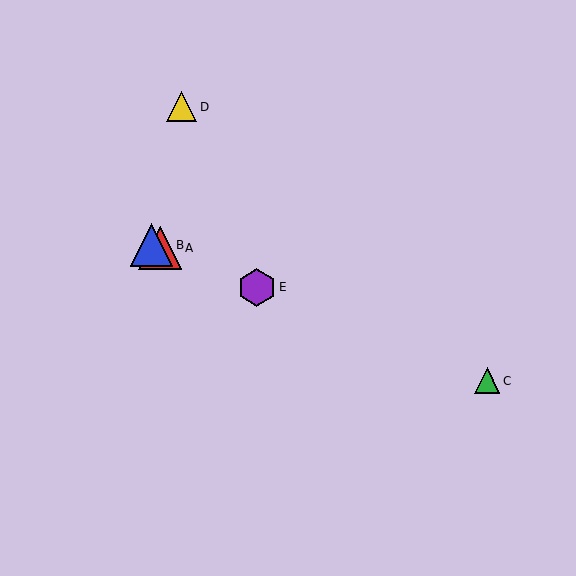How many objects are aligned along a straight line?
4 objects (A, B, C, E) are aligned along a straight line.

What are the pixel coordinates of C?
Object C is at (487, 381).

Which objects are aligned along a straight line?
Objects A, B, C, E are aligned along a straight line.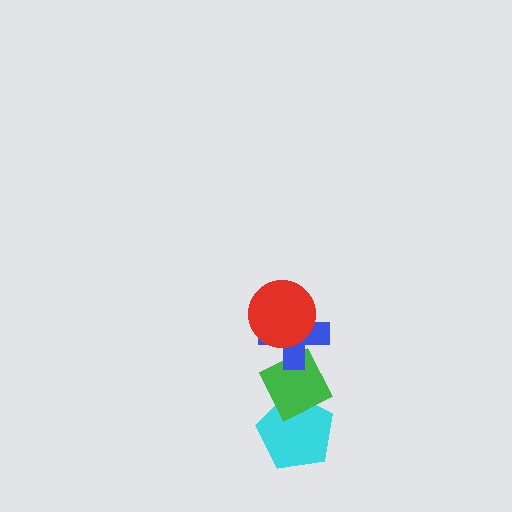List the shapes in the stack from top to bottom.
From top to bottom: the red circle, the blue cross, the green diamond, the cyan pentagon.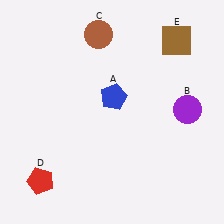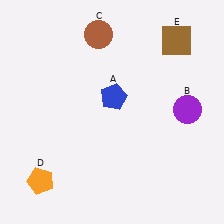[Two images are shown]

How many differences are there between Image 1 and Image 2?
There is 1 difference between the two images.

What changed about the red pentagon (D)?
In Image 1, D is red. In Image 2, it changed to orange.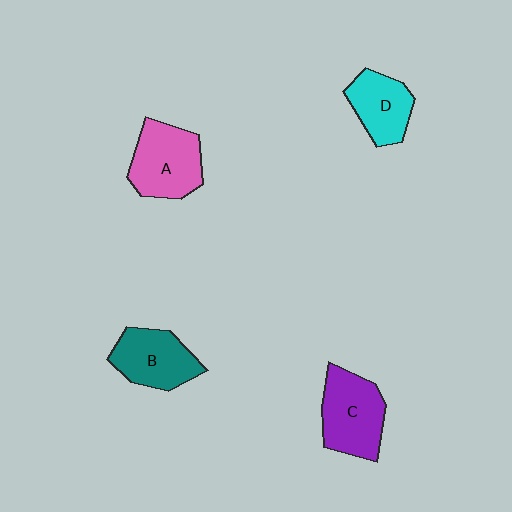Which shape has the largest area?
Shape C (purple).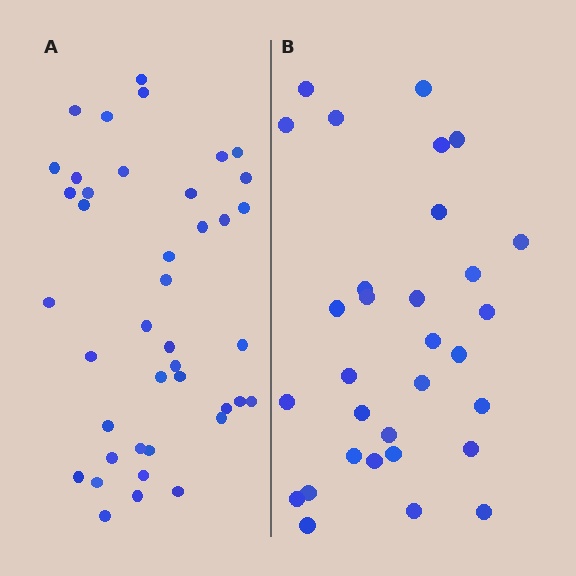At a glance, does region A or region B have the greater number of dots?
Region A (the left region) has more dots.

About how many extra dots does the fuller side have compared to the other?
Region A has roughly 10 or so more dots than region B.